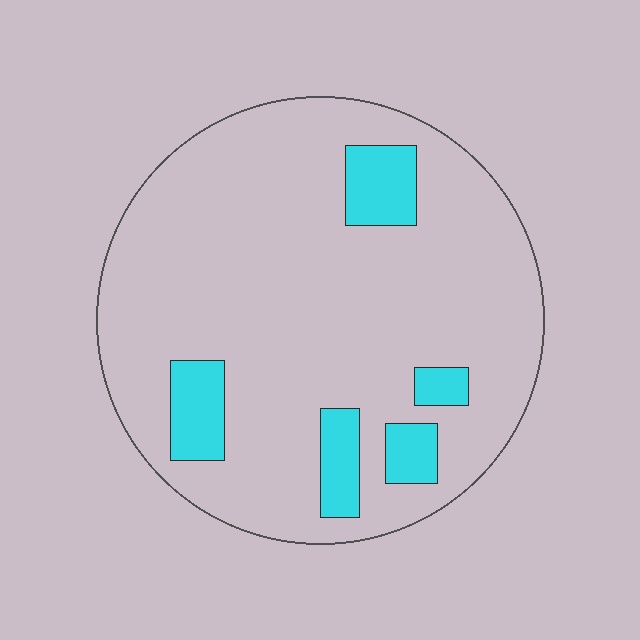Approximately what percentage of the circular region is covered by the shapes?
Approximately 15%.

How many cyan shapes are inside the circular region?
5.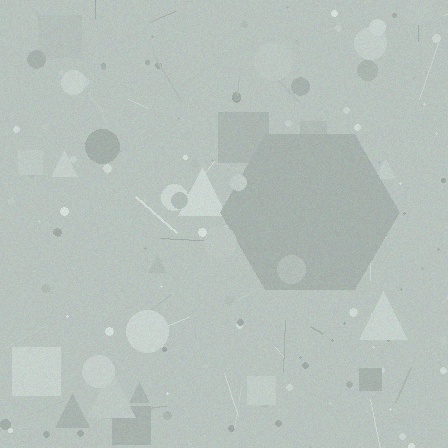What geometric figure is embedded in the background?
A hexagon is embedded in the background.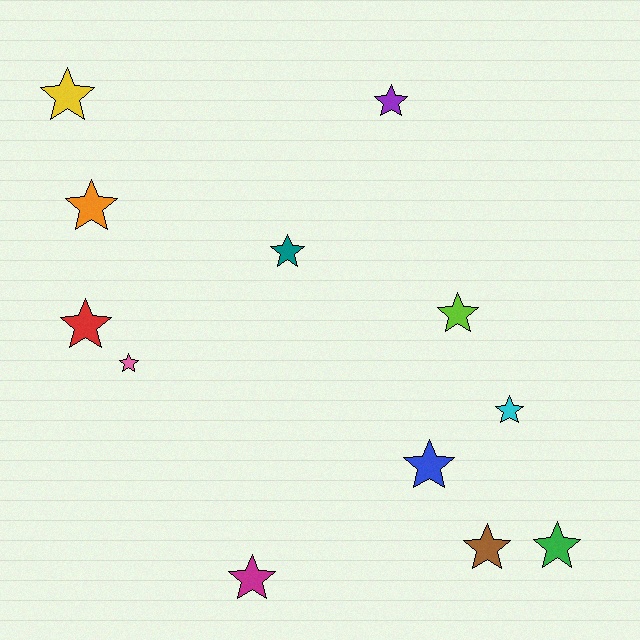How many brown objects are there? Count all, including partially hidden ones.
There is 1 brown object.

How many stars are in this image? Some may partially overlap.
There are 12 stars.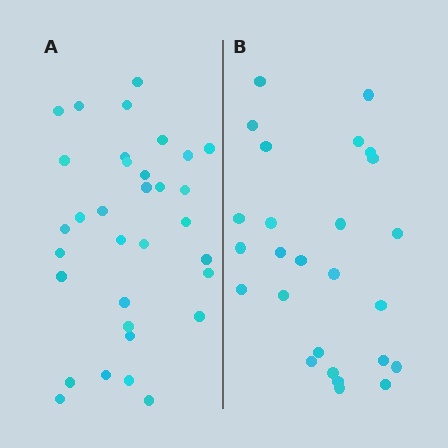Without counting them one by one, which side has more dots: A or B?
Region A (the left region) has more dots.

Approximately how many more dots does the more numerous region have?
Region A has roughly 8 or so more dots than region B.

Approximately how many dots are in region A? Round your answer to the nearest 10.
About 30 dots. (The exact count is 33, which rounds to 30.)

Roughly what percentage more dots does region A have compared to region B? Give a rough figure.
About 25% more.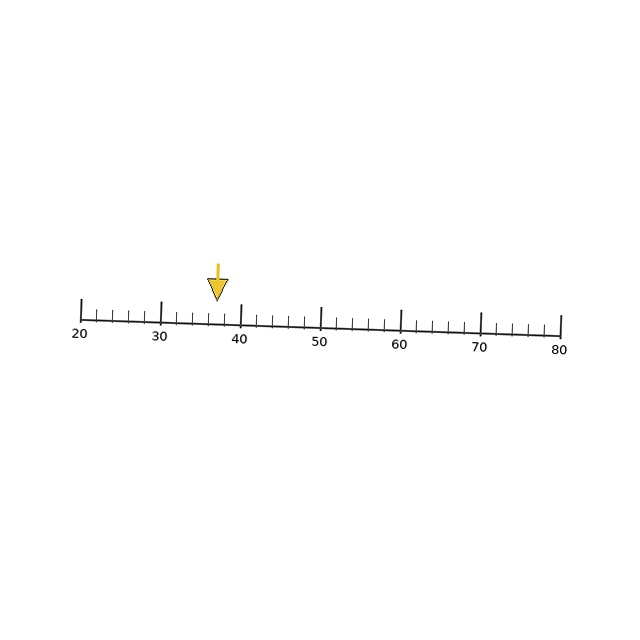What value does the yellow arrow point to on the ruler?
The yellow arrow points to approximately 37.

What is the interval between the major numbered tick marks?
The major tick marks are spaced 10 units apart.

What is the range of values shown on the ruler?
The ruler shows values from 20 to 80.